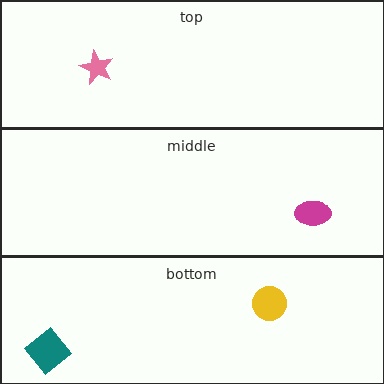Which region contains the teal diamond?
The bottom region.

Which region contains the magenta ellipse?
The middle region.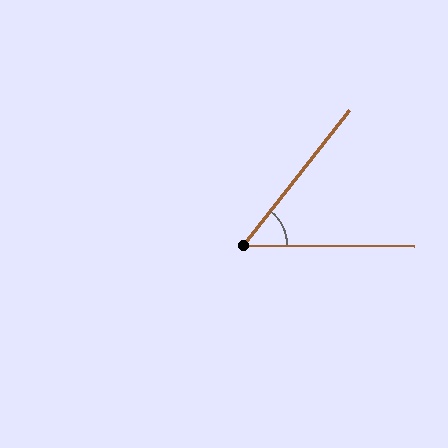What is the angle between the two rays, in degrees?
Approximately 52 degrees.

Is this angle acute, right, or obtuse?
It is acute.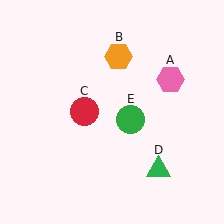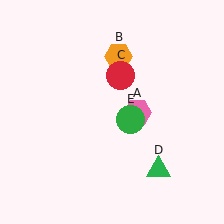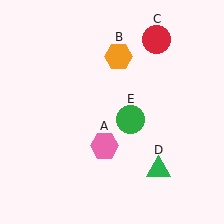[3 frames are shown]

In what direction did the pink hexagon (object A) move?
The pink hexagon (object A) moved down and to the left.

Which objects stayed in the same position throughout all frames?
Orange hexagon (object B) and green triangle (object D) and green circle (object E) remained stationary.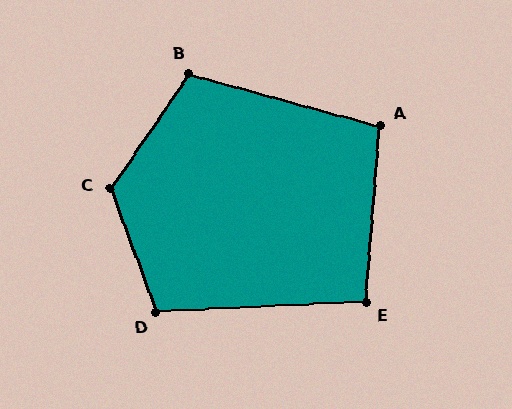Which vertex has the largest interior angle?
C, at approximately 125 degrees.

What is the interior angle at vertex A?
Approximately 101 degrees (obtuse).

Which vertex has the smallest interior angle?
E, at approximately 97 degrees.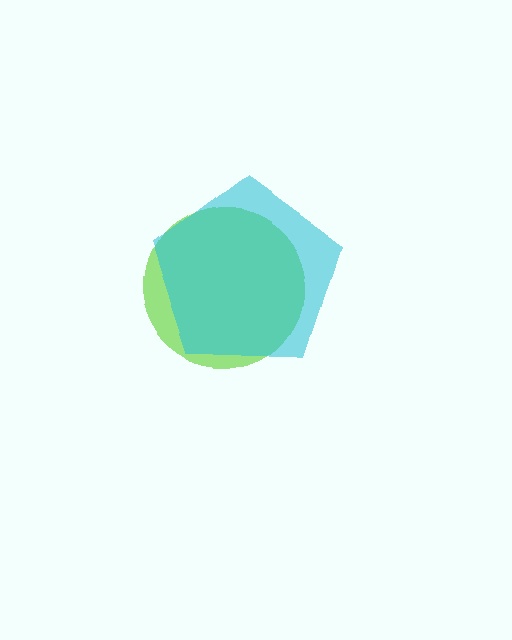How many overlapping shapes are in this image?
There are 2 overlapping shapes in the image.